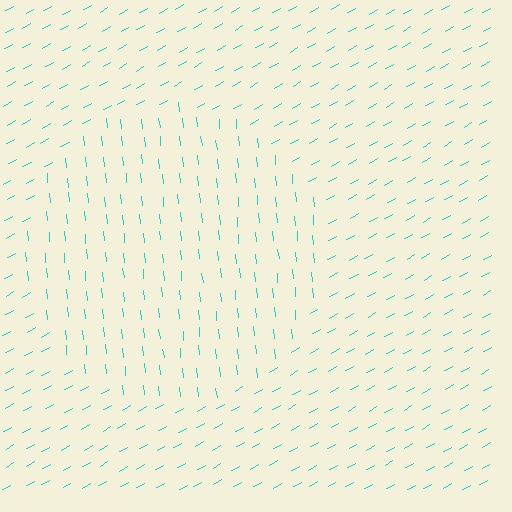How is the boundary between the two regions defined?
The boundary is defined purely by a change in line orientation (approximately 67 degrees difference). All lines are the same color and thickness.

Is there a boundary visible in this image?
Yes, there is a texture boundary formed by a change in line orientation.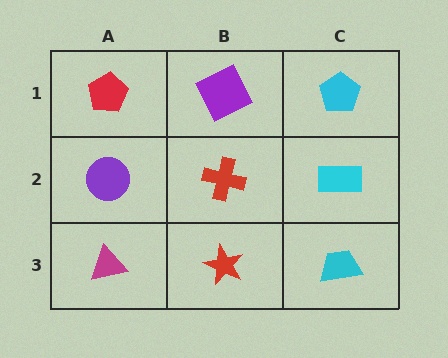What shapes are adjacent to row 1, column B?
A red cross (row 2, column B), a red pentagon (row 1, column A), a cyan pentagon (row 1, column C).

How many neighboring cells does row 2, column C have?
3.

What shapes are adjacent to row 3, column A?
A purple circle (row 2, column A), a red star (row 3, column B).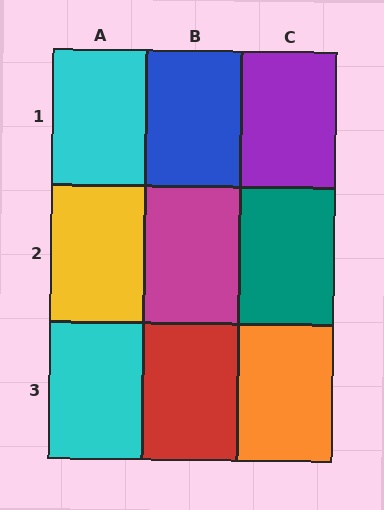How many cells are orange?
1 cell is orange.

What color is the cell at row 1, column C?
Purple.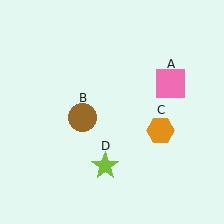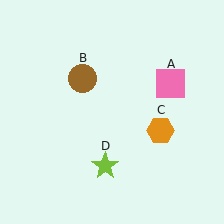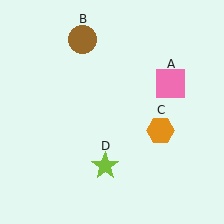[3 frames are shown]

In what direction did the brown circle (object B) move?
The brown circle (object B) moved up.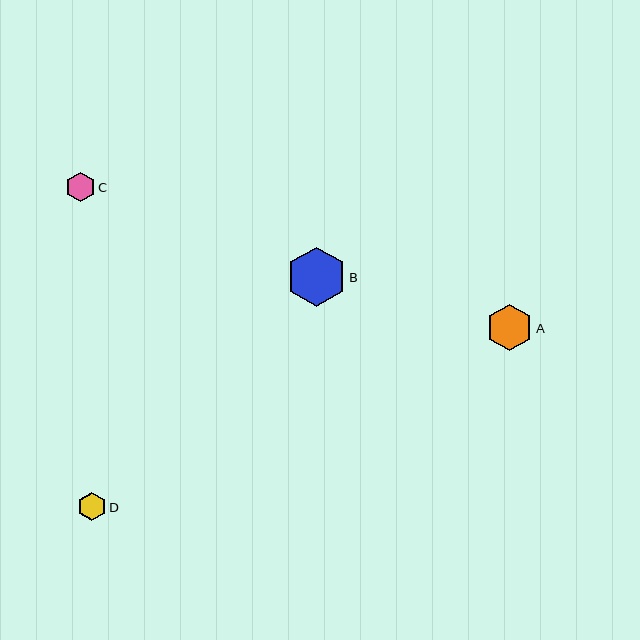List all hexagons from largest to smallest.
From largest to smallest: B, A, C, D.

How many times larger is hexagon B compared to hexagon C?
Hexagon B is approximately 2.0 times the size of hexagon C.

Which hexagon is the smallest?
Hexagon D is the smallest with a size of approximately 28 pixels.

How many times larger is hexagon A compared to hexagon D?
Hexagon A is approximately 1.7 times the size of hexagon D.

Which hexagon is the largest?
Hexagon B is the largest with a size of approximately 60 pixels.